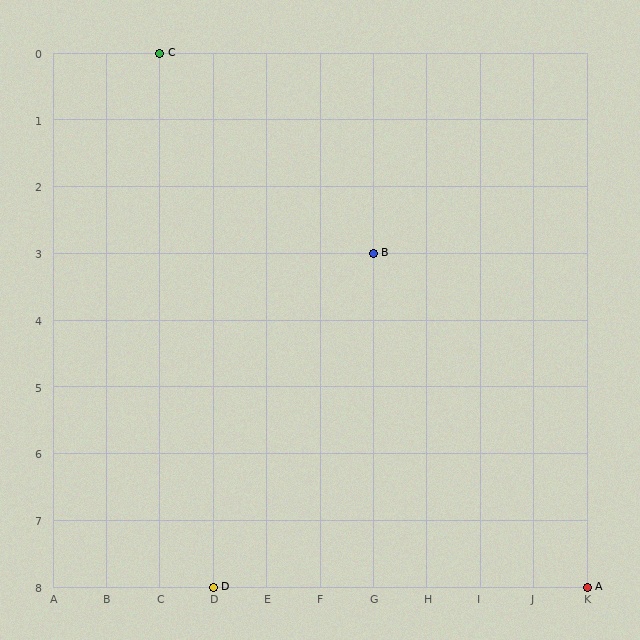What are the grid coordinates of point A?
Point A is at grid coordinates (K, 8).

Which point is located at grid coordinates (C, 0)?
Point C is at (C, 0).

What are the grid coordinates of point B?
Point B is at grid coordinates (G, 3).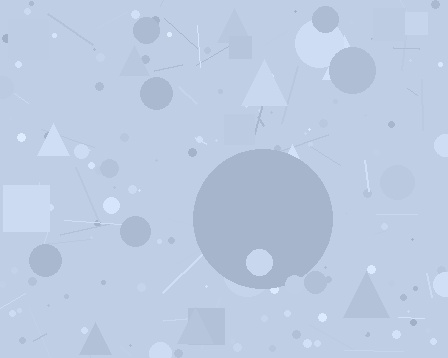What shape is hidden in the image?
A circle is hidden in the image.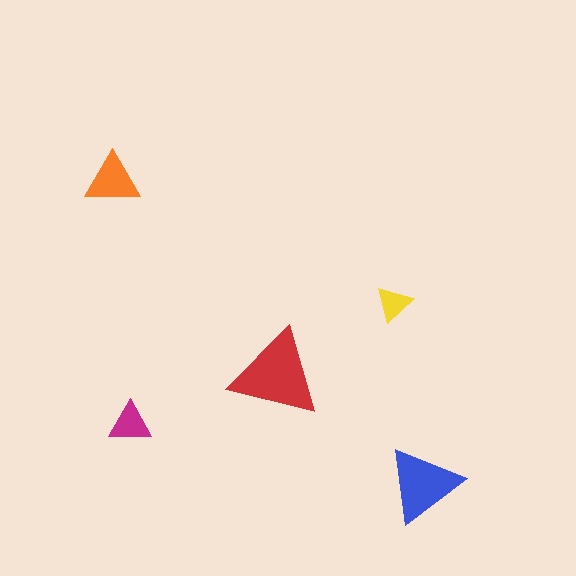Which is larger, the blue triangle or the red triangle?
The red one.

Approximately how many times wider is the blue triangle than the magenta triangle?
About 2 times wider.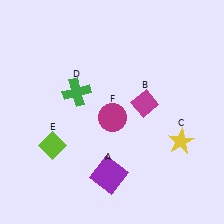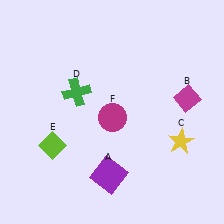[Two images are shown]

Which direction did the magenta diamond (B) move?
The magenta diamond (B) moved right.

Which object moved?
The magenta diamond (B) moved right.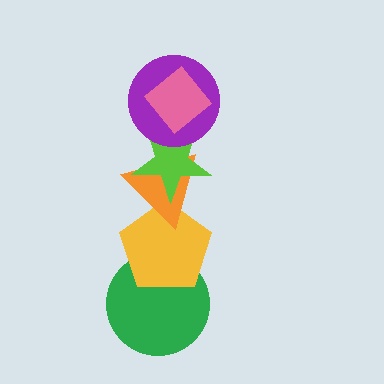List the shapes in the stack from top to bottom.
From top to bottom: the pink diamond, the purple circle, the lime star, the orange triangle, the yellow pentagon, the green circle.